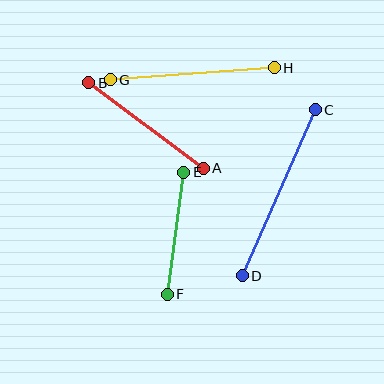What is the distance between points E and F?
The distance is approximately 123 pixels.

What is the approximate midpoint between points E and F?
The midpoint is at approximately (175, 233) pixels.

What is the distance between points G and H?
The distance is approximately 164 pixels.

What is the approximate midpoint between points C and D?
The midpoint is at approximately (279, 193) pixels.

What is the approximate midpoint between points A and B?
The midpoint is at approximately (146, 126) pixels.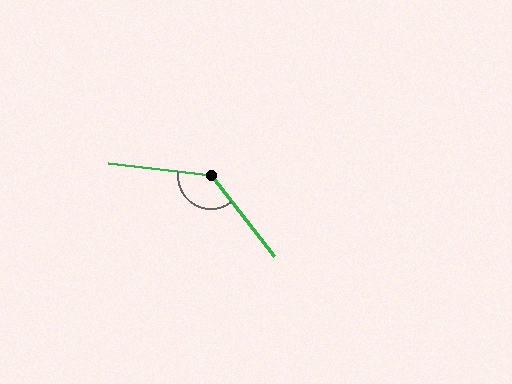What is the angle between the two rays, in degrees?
Approximately 135 degrees.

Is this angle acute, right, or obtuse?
It is obtuse.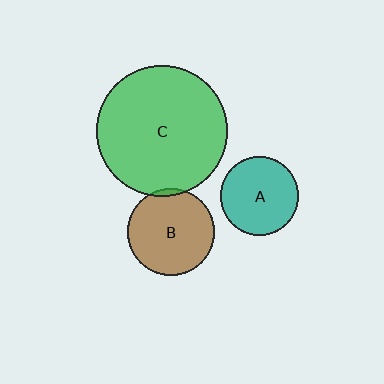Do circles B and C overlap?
Yes.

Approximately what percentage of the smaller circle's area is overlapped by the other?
Approximately 5%.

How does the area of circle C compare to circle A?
Approximately 2.8 times.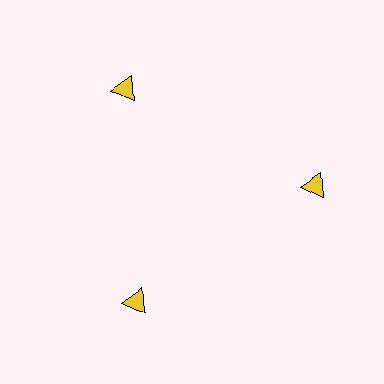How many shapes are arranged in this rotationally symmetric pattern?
There are 3 shapes, arranged in 3 groups of 1.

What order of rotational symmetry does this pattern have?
This pattern has 3-fold rotational symmetry.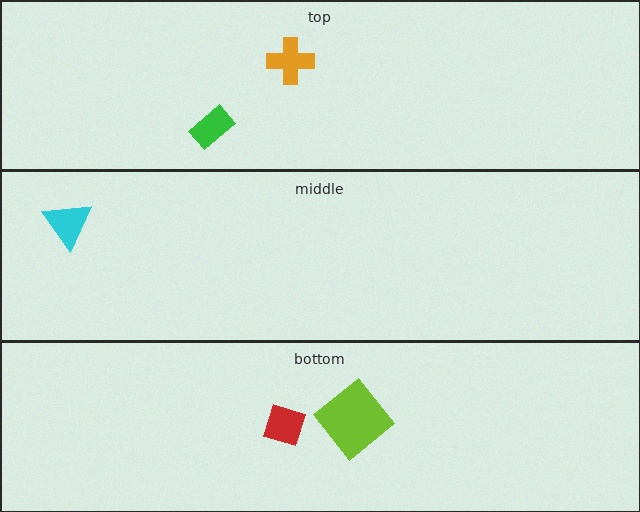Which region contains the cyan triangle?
The middle region.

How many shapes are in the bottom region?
2.